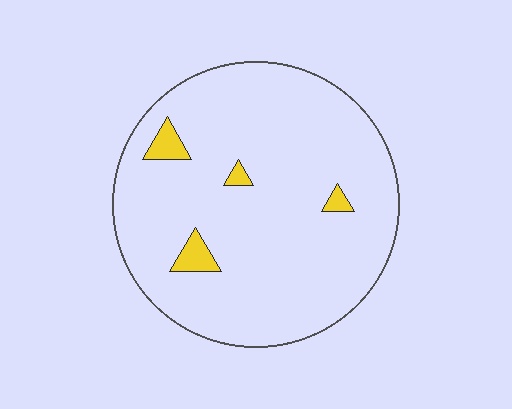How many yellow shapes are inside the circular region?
4.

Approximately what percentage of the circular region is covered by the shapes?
Approximately 5%.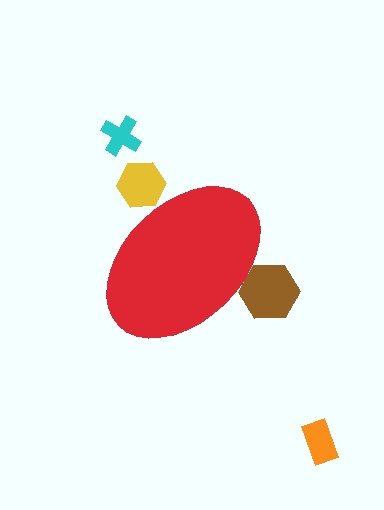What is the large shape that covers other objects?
A red ellipse.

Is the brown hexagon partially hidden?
Yes, the brown hexagon is partially hidden behind the red ellipse.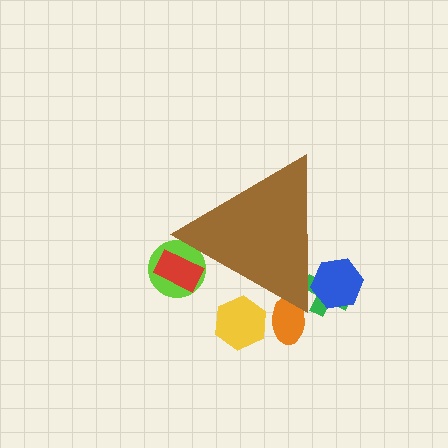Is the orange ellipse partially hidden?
Yes, the orange ellipse is partially hidden behind the brown triangle.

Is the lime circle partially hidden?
Yes, the lime circle is partially hidden behind the brown triangle.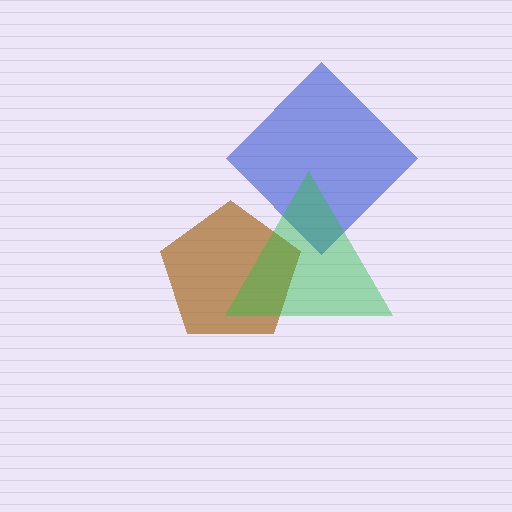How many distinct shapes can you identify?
There are 3 distinct shapes: a blue diamond, a brown pentagon, a green triangle.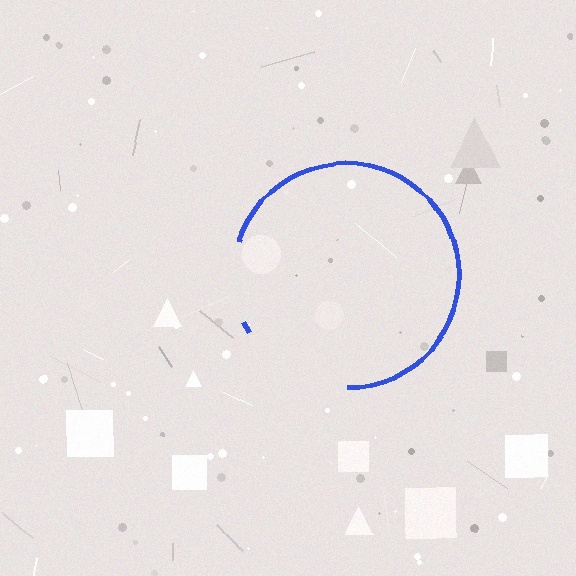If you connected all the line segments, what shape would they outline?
They would outline a circle.